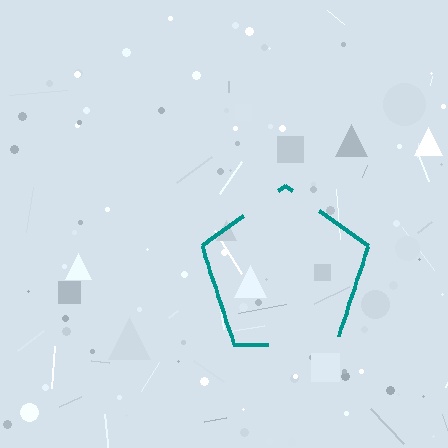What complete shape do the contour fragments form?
The contour fragments form a pentagon.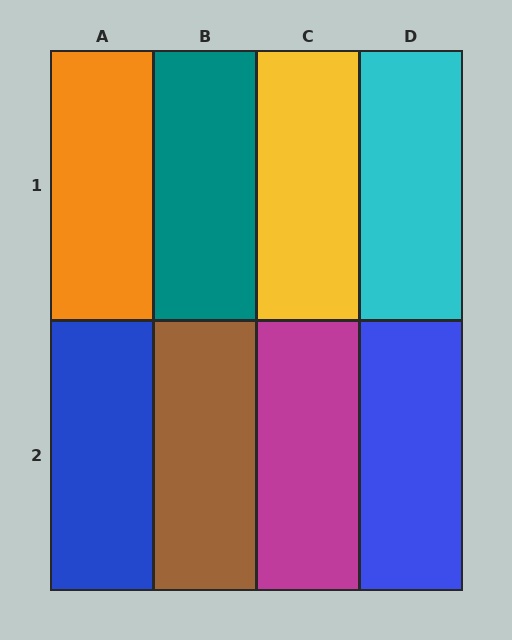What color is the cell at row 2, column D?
Blue.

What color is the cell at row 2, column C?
Magenta.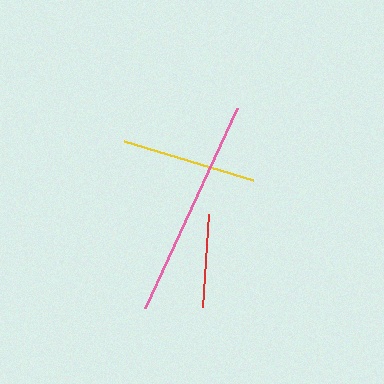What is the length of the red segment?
The red segment is approximately 94 pixels long.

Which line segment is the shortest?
The red line is the shortest at approximately 94 pixels.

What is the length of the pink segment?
The pink segment is approximately 220 pixels long.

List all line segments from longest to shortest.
From longest to shortest: pink, yellow, red.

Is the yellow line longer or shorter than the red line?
The yellow line is longer than the red line.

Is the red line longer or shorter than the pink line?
The pink line is longer than the red line.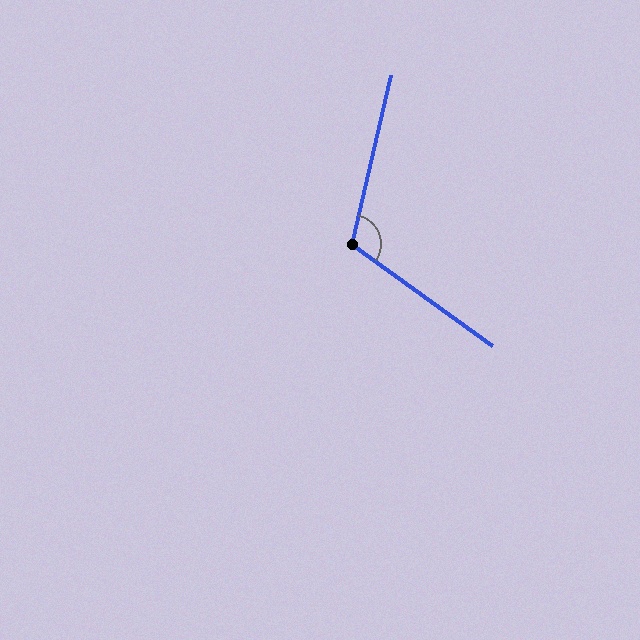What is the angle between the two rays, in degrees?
Approximately 113 degrees.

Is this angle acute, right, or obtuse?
It is obtuse.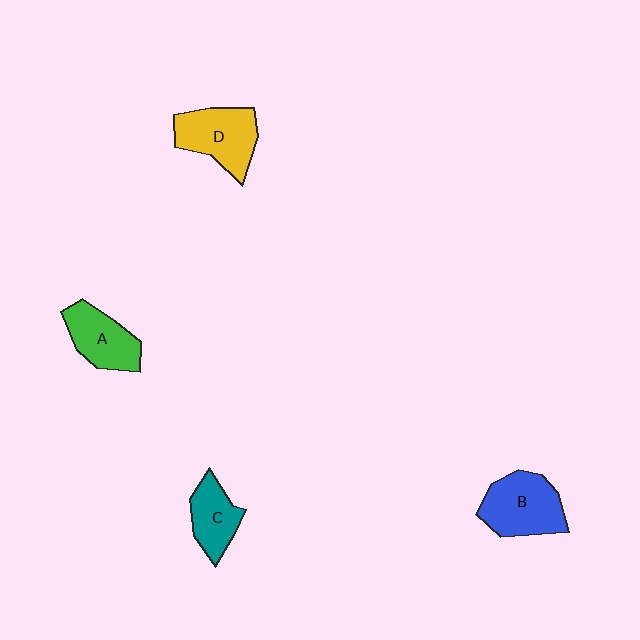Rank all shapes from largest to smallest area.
From largest to smallest: B (blue), D (yellow), A (green), C (teal).